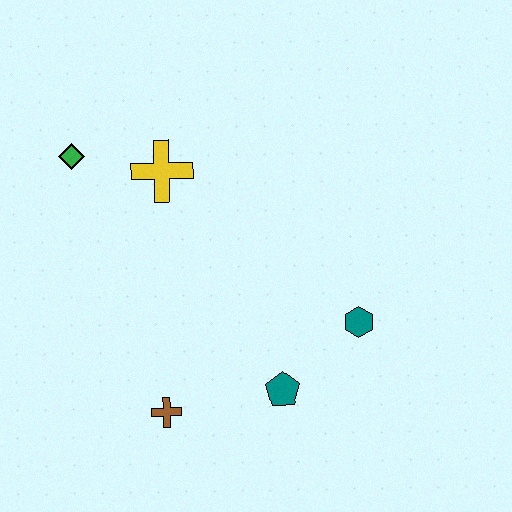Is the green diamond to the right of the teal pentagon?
No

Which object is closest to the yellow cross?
The green diamond is closest to the yellow cross.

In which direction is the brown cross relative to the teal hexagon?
The brown cross is to the left of the teal hexagon.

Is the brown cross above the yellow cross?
No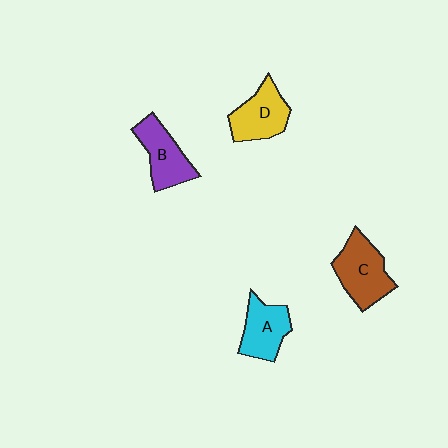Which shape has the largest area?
Shape C (brown).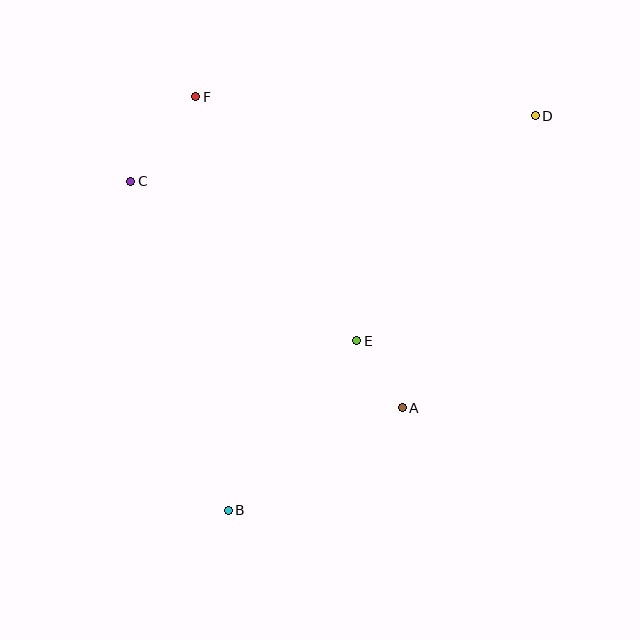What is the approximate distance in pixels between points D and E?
The distance between D and E is approximately 287 pixels.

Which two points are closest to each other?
Points A and E are closest to each other.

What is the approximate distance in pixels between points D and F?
The distance between D and F is approximately 340 pixels.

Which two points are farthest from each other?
Points B and D are farthest from each other.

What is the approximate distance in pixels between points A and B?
The distance between A and B is approximately 202 pixels.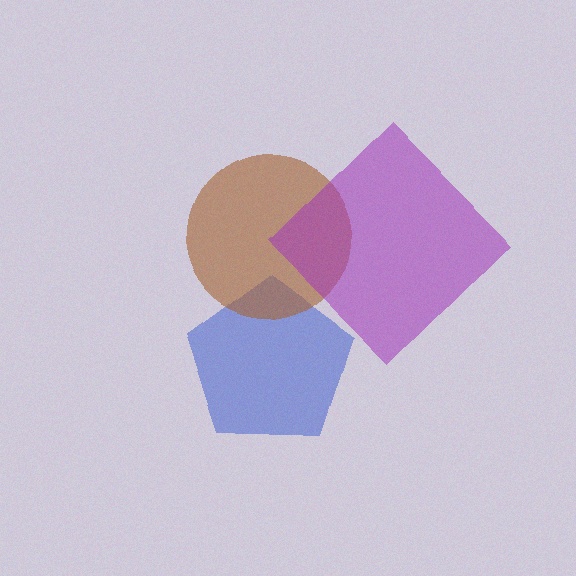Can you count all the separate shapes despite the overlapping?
Yes, there are 3 separate shapes.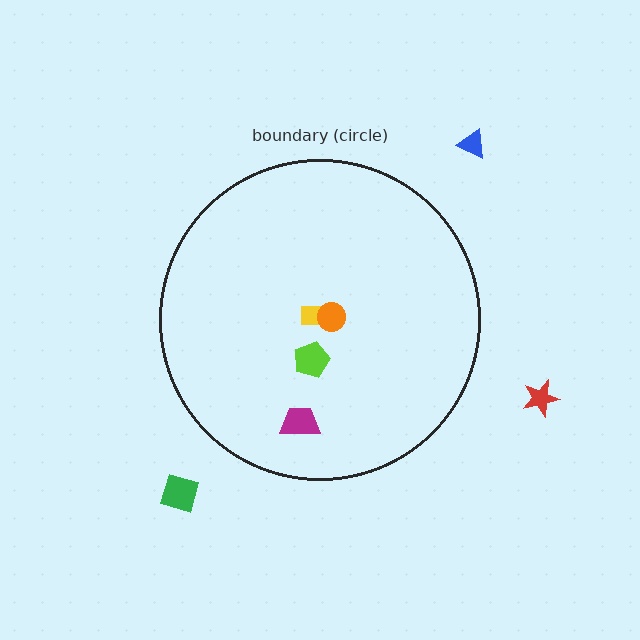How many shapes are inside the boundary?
4 inside, 3 outside.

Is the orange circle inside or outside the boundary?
Inside.